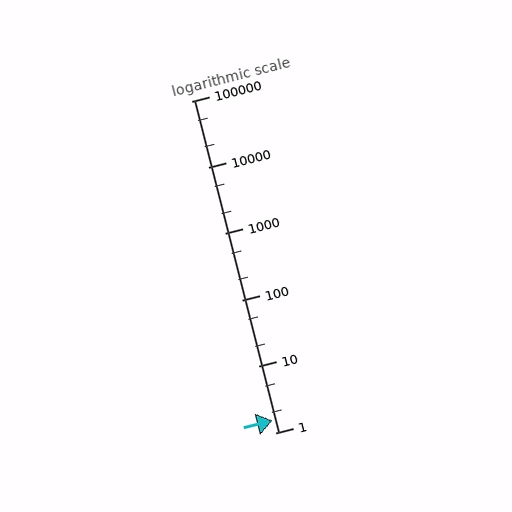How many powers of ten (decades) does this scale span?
The scale spans 5 decades, from 1 to 100000.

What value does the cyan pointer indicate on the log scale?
The pointer indicates approximately 1.5.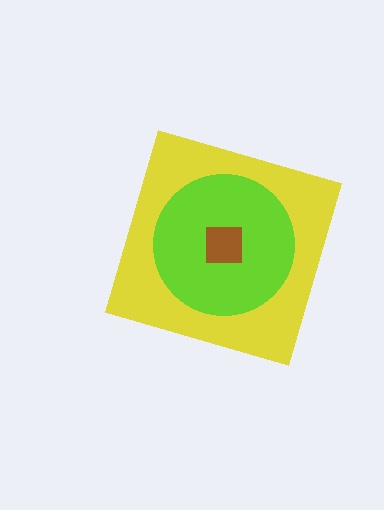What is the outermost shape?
The yellow diamond.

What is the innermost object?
The brown square.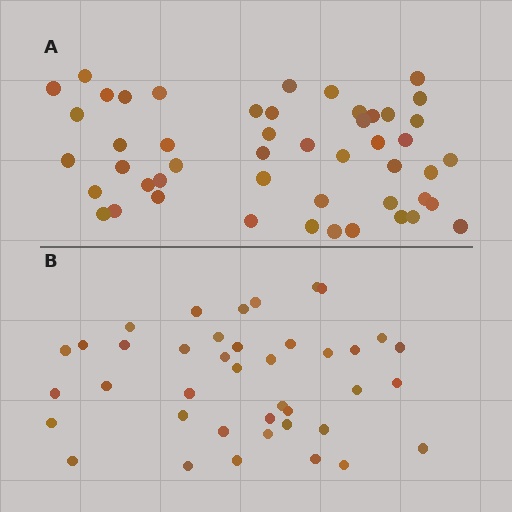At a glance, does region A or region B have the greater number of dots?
Region A (the top region) has more dots.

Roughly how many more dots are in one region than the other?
Region A has roughly 8 or so more dots than region B.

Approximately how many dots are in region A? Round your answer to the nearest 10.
About 50 dots. (The exact count is 49, which rounds to 50.)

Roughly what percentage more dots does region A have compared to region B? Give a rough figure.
About 20% more.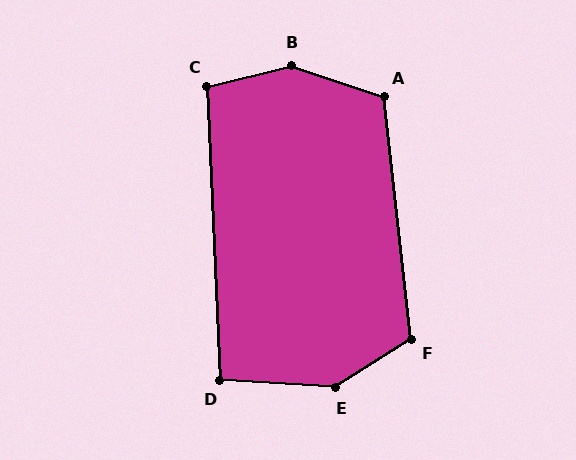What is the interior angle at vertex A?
Approximately 115 degrees (obtuse).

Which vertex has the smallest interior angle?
D, at approximately 96 degrees.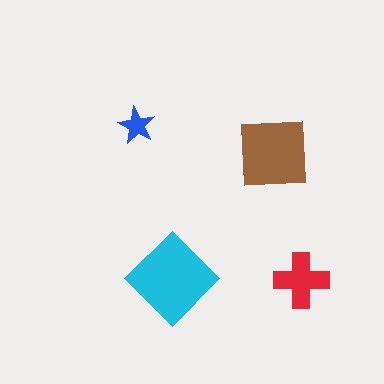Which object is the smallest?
The blue star.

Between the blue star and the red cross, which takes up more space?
The red cross.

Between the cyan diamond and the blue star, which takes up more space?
The cyan diamond.